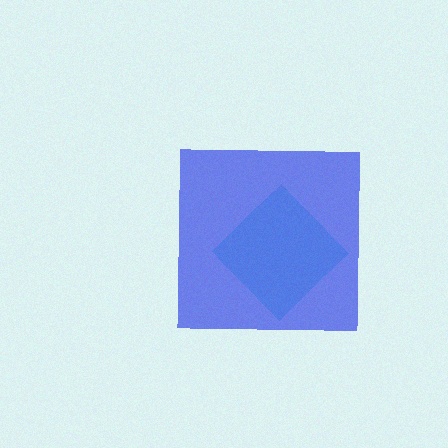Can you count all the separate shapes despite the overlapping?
Yes, there are 2 separate shapes.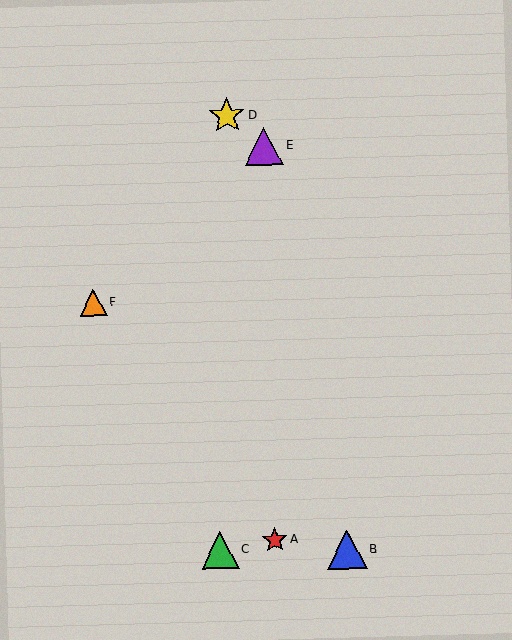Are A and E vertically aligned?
Yes, both are at x≈275.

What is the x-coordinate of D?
Object D is at x≈227.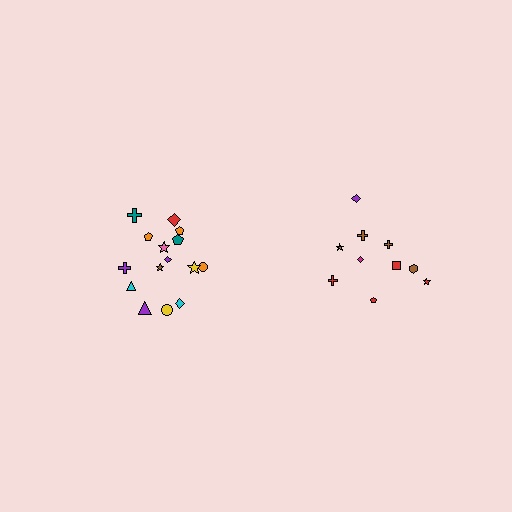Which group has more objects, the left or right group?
The left group.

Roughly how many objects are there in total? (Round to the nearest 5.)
Roughly 25 objects in total.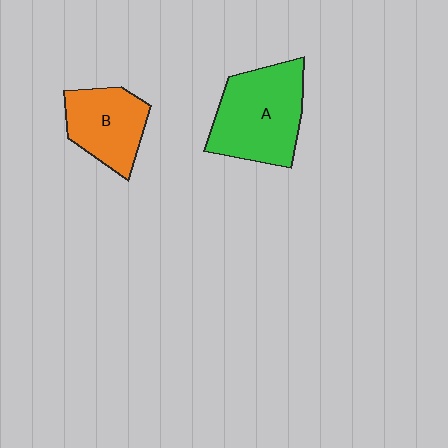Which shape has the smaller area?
Shape B (orange).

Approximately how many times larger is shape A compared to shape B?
Approximately 1.4 times.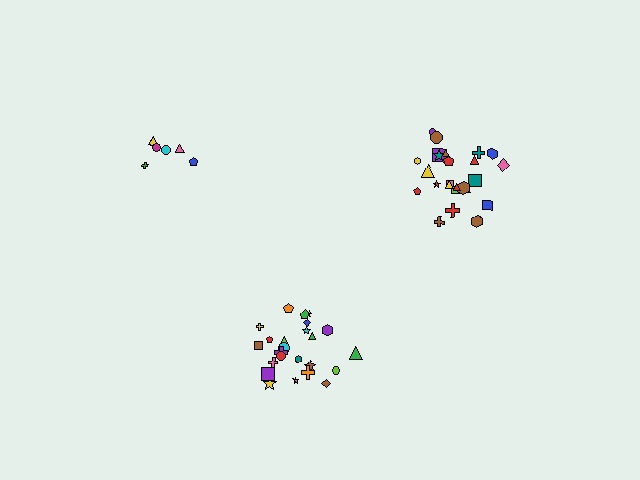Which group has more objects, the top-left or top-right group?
The top-right group.